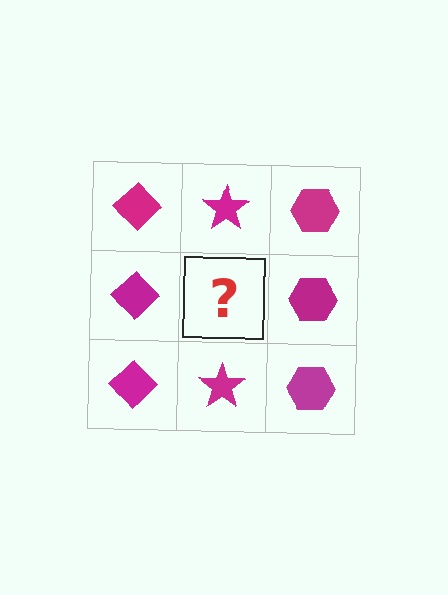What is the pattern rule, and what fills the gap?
The rule is that each column has a consistent shape. The gap should be filled with a magenta star.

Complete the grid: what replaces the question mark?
The question mark should be replaced with a magenta star.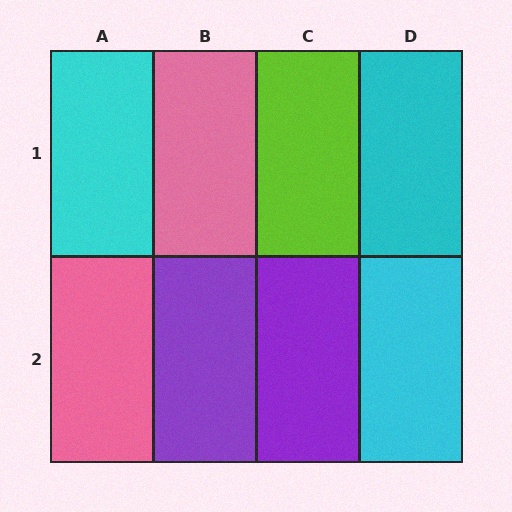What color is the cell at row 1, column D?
Cyan.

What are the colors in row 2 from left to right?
Pink, purple, purple, cyan.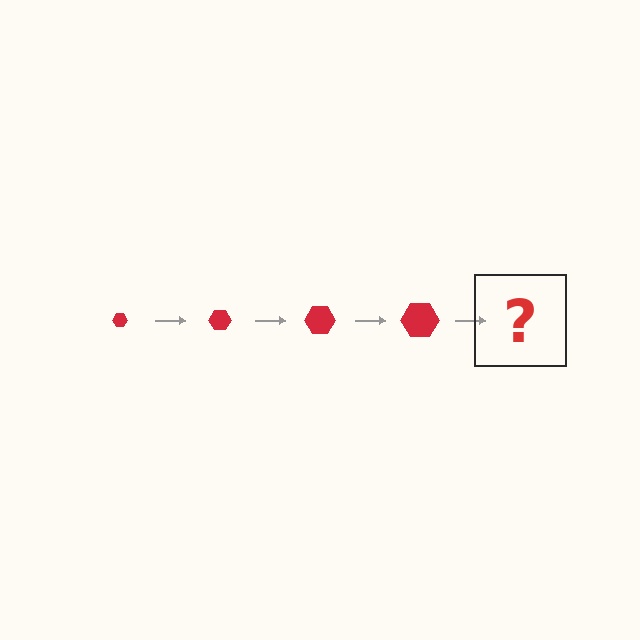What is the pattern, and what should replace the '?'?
The pattern is that the hexagon gets progressively larger each step. The '?' should be a red hexagon, larger than the previous one.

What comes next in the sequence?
The next element should be a red hexagon, larger than the previous one.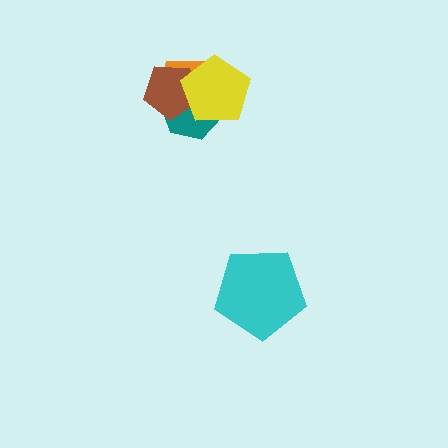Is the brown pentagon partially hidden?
Yes, it is partially covered by another shape.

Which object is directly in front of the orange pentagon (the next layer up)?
The teal hexagon is directly in front of the orange pentagon.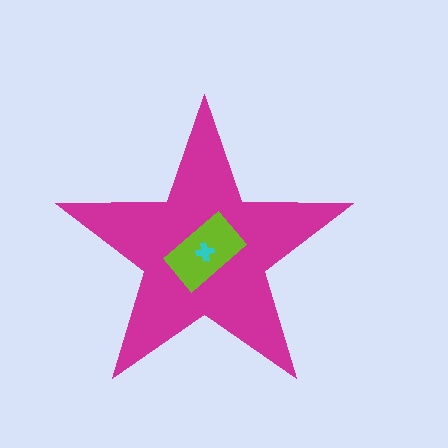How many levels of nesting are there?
3.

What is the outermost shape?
The magenta star.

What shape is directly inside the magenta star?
The lime rectangle.